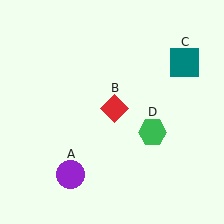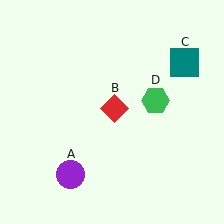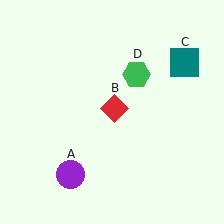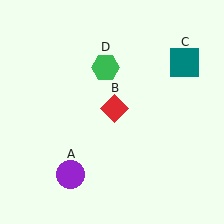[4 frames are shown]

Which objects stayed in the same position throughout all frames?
Purple circle (object A) and red diamond (object B) and teal square (object C) remained stationary.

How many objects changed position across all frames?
1 object changed position: green hexagon (object D).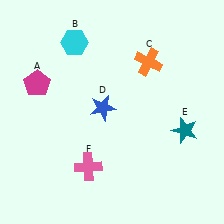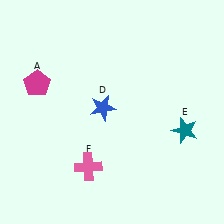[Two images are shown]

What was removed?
The orange cross (C), the cyan hexagon (B) were removed in Image 2.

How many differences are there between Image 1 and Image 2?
There are 2 differences between the two images.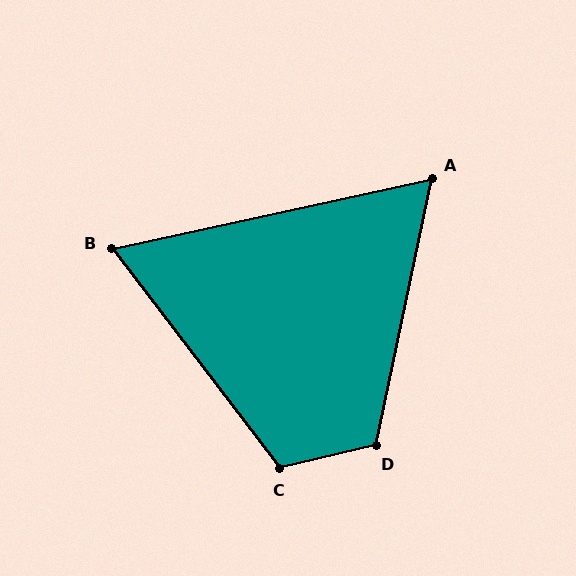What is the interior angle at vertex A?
Approximately 66 degrees (acute).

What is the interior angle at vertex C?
Approximately 114 degrees (obtuse).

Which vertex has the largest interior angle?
D, at approximately 115 degrees.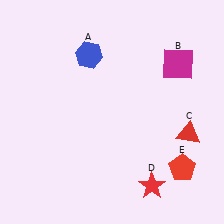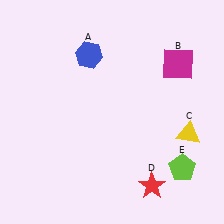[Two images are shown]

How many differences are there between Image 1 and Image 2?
There are 2 differences between the two images.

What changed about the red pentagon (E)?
In Image 1, E is red. In Image 2, it changed to lime.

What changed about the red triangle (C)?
In Image 1, C is red. In Image 2, it changed to yellow.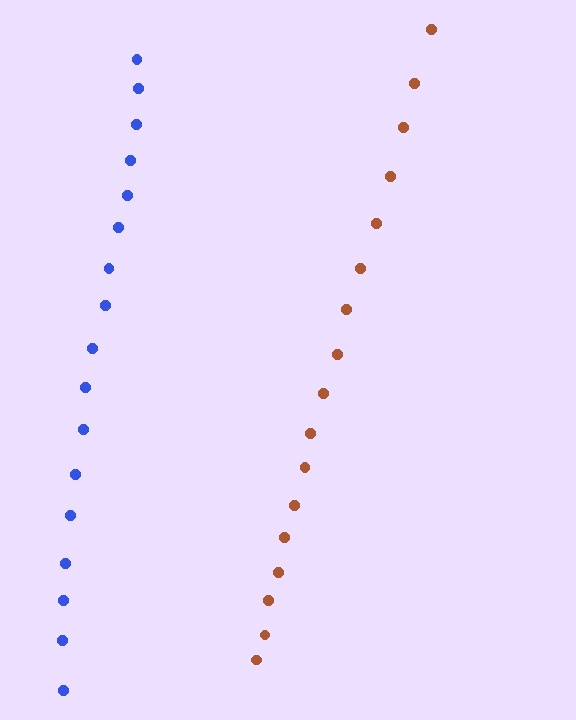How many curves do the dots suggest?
There are 2 distinct paths.